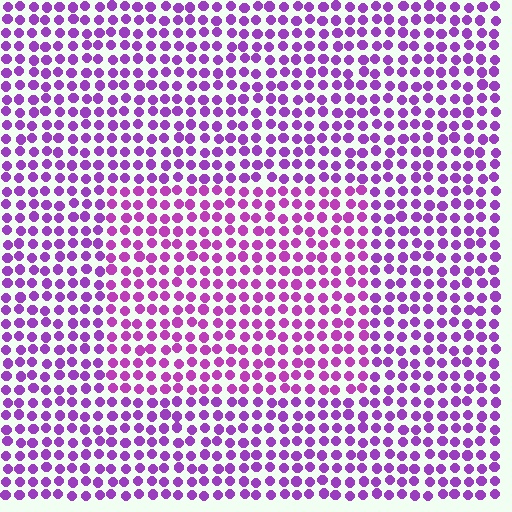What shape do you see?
I see a rectangle.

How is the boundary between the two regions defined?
The boundary is defined purely by a slight shift in hue (about 19 degrees). Spacing, size, and orientation are identical on both sides.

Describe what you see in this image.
The image is filled with small purple elements in a uniform arrangement. A rectangle-shaped region is visible where the elements are tinted to a slightly different hue, forming a subtle color boundary.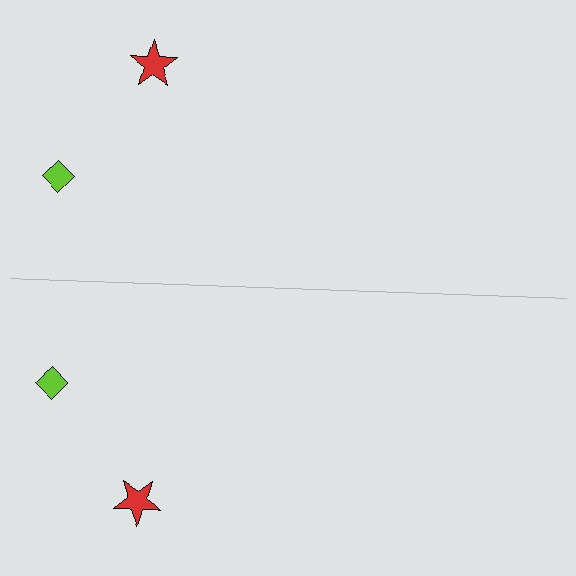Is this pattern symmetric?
Yes, this pattern has bilateral (reflection) symmetry.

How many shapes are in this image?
There are 4 shapes in this image.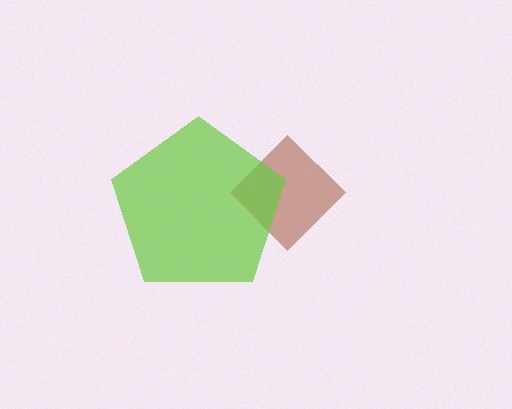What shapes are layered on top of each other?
The layered shapes are: a brown diamond, a lime pentagon.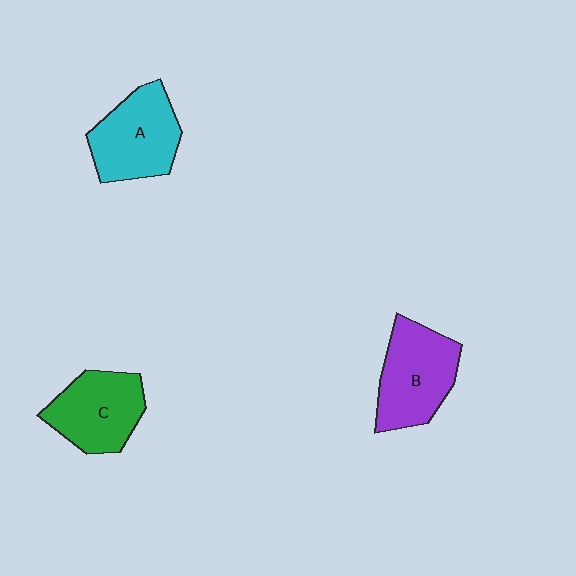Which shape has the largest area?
Shape B (purple).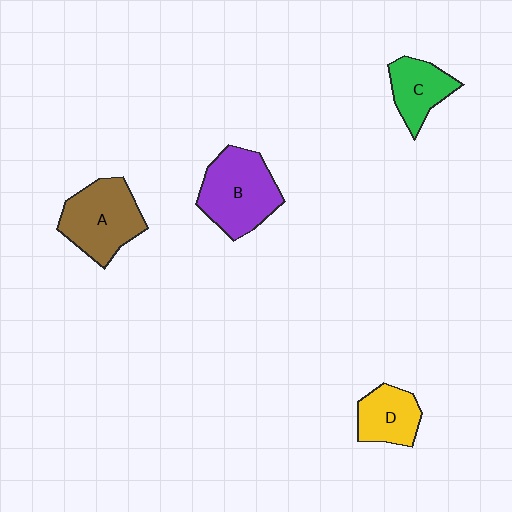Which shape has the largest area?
Shape B (purple).